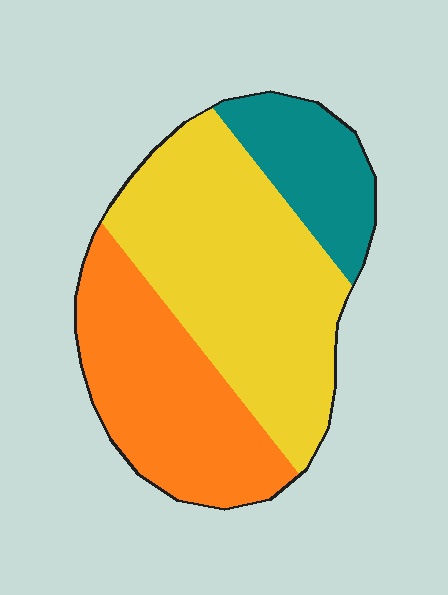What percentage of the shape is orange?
Orange covers about 35% of the shape.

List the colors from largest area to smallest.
From largest to smallest: yellow, orange, teal.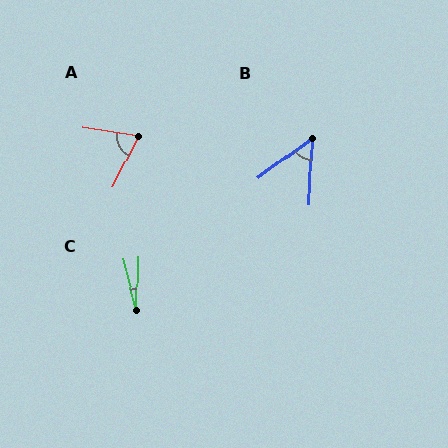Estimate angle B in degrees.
Approximately 50 degrees.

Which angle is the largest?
A, at approximately 72 degrees.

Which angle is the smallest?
C, at approximately 17 degrees.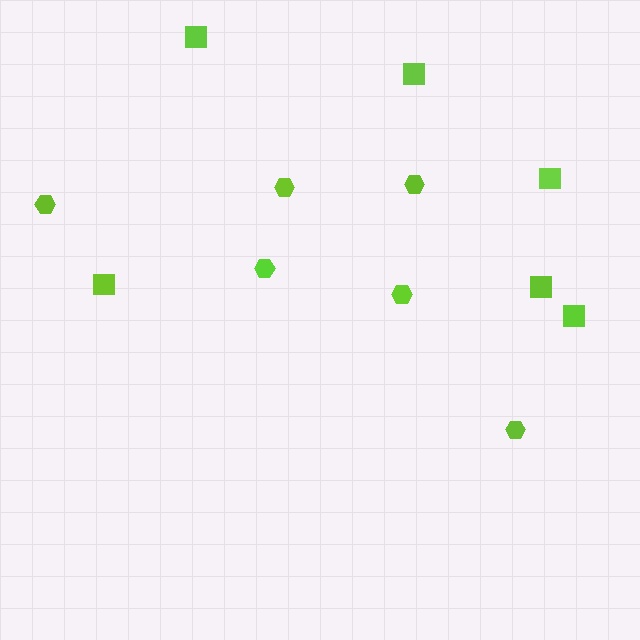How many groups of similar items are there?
There are 2 groups: one group of hexagons (6) and one group of squares (6).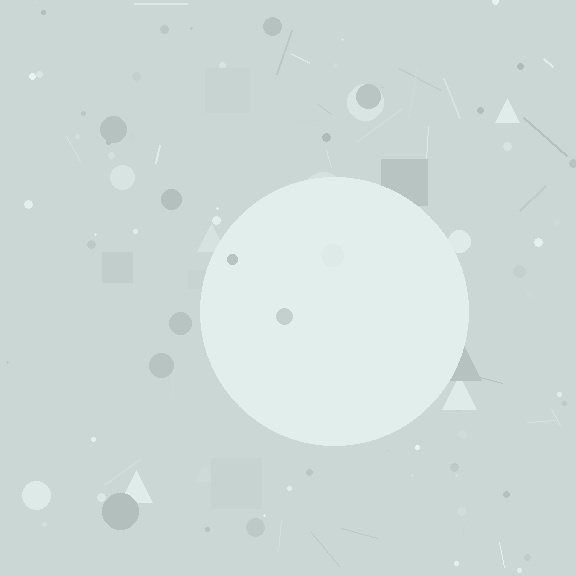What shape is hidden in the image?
A circle is hidden in the image.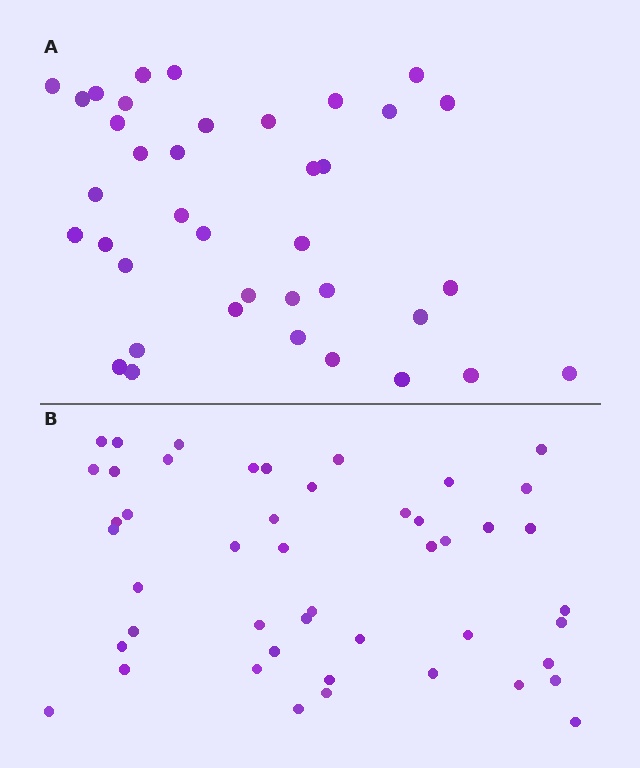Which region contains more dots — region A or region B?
Region B (the bottom region) has more dots.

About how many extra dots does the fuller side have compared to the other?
Region B has roughly 8 or so more dots than region A.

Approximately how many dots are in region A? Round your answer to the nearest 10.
About 40 dots. (The exact count is 38, which rounds to 40.)